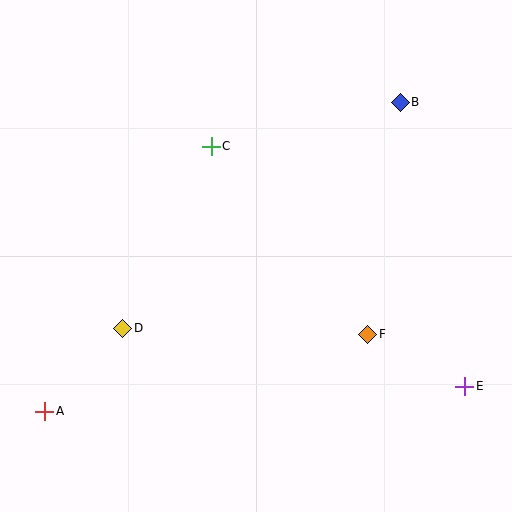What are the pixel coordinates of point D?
Point D is at (123, 328).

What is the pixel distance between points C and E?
The distance between C and E is 349 pixels.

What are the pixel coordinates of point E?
Point E is at (465, 386).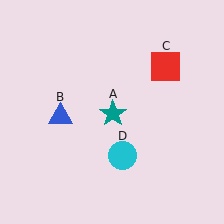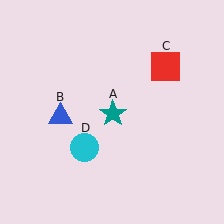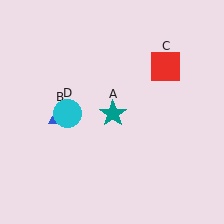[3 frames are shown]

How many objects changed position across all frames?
1 object changed position: cyan circle (object D).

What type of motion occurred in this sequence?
The cyan circle (object D) rotated clockwise around the center of the scene.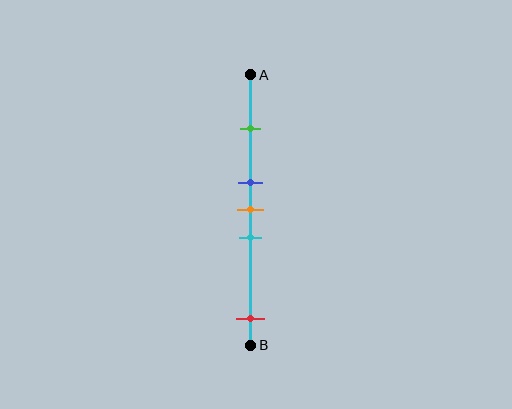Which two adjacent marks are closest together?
The blue and orange marks are the closest adjacent pair.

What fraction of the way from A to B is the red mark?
The red mark is approximately 90% (0.9) of the way from A to B.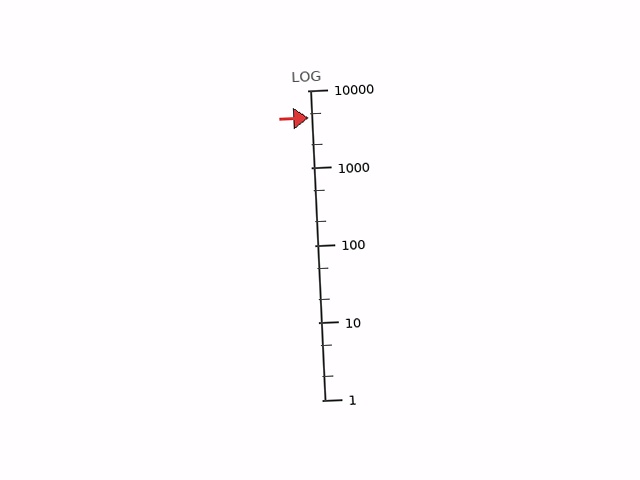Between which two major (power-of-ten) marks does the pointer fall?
The pointer is between 1000 and 10000.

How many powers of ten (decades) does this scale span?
The scale spans 4 decades, from 1 to 10000.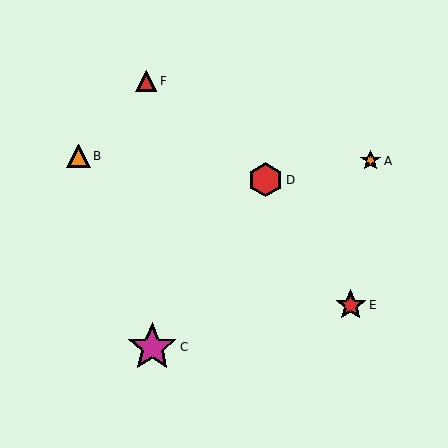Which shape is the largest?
The magenta star (labeled C) is the largest.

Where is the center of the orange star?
The center of the orange star is at (370, 161).